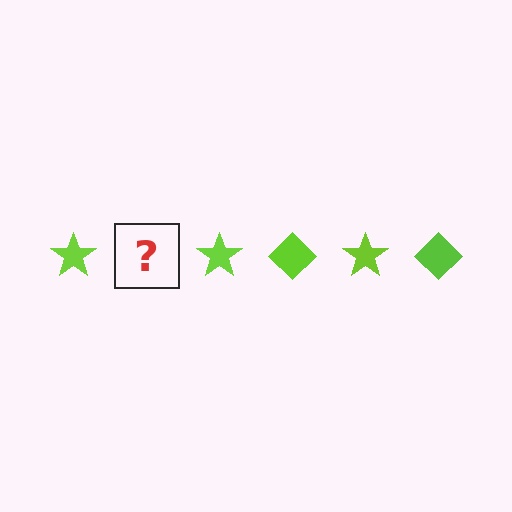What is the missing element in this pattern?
The missing element is a lime diamond.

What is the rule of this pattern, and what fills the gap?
The rule is that the pattern cycles through star, diamond shapes in lime. The gap should be filled with a lime diamond.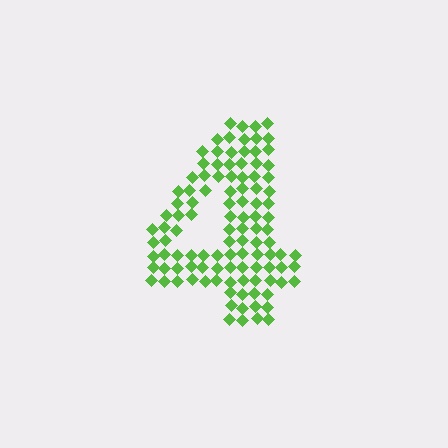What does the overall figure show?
The overall figure shows the digit 4.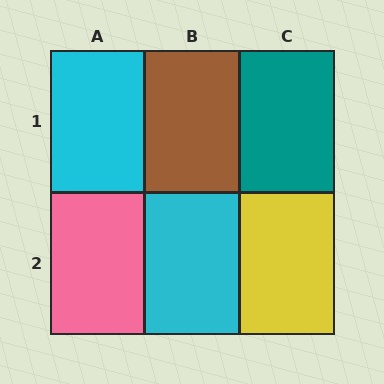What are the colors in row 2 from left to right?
Pink, cyan, yellow.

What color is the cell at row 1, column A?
Cyan.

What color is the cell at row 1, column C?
Teal.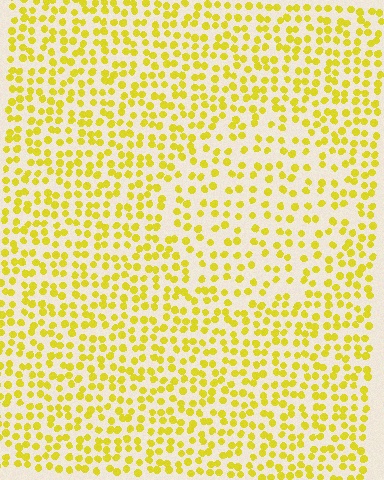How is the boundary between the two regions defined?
The boundary is defined by a change in element density (approximately 1.6x ratio). All elements are the same color, size, and shape.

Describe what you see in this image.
The image contains small yellow elements arranged at two different densities. A circle-shaped region is visible where the elements are less densely packed than the surrounding area.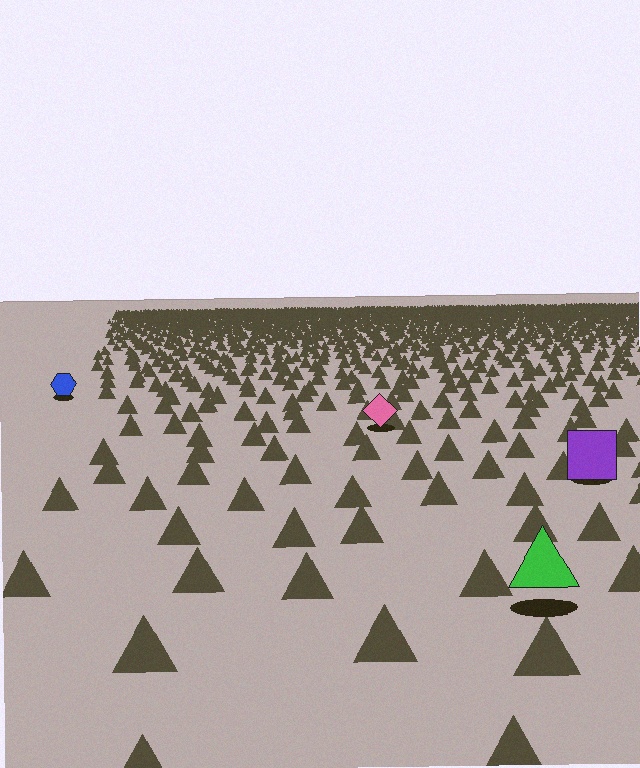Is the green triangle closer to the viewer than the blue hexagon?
Yes. The green triangle is closer — you can tell from the texture gradient: the ground texture is coarser near it.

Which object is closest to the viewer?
The green triangle is closest. The texture marks near it are larger and more spread out.